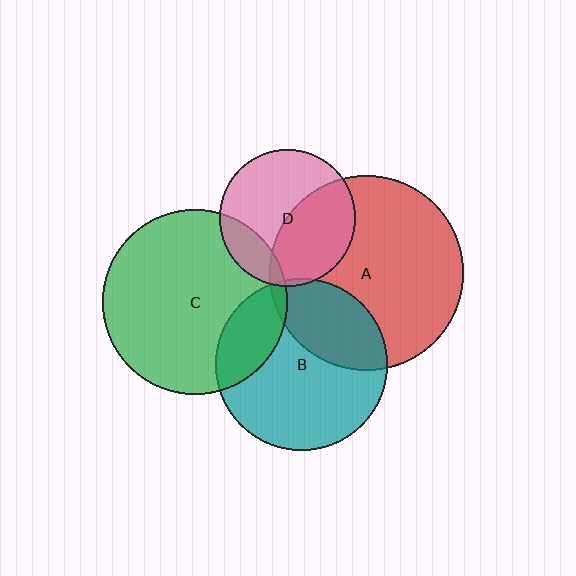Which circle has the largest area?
Circle A (red).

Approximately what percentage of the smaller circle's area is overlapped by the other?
Approximately 20%.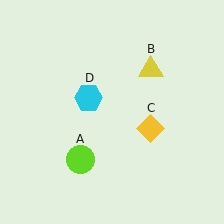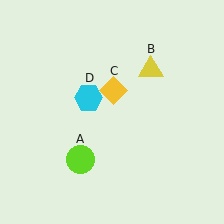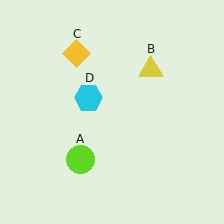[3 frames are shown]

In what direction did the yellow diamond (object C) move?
The yellow diamond (object C) moved up and to the left.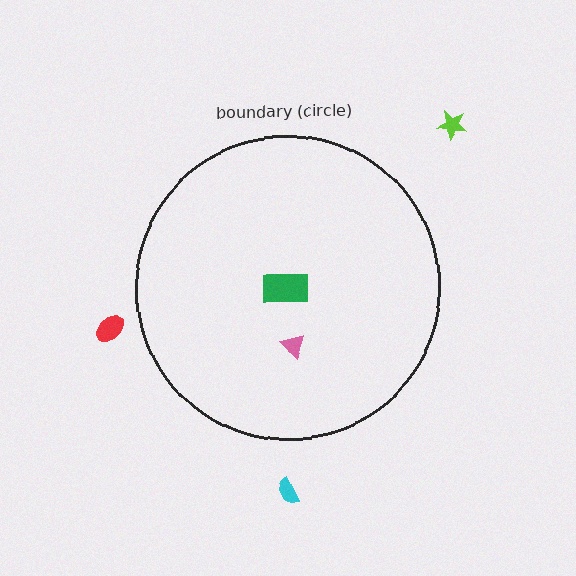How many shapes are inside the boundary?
2 inside, 3 outside.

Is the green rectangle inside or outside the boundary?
Inside.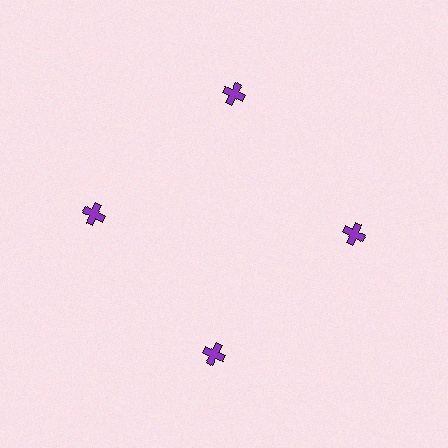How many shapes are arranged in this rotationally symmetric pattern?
There are 4 shapes, arranged in 4 groups of 1.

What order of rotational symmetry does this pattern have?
This pattern has 4-fold rotational symmetry.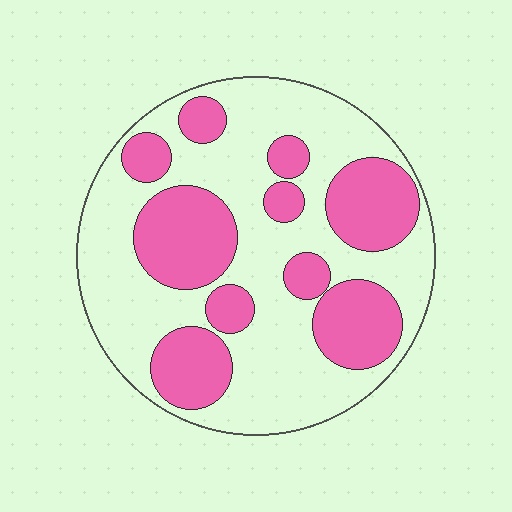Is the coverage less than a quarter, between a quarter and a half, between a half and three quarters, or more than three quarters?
Between a quarter and a half.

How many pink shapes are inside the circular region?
10.